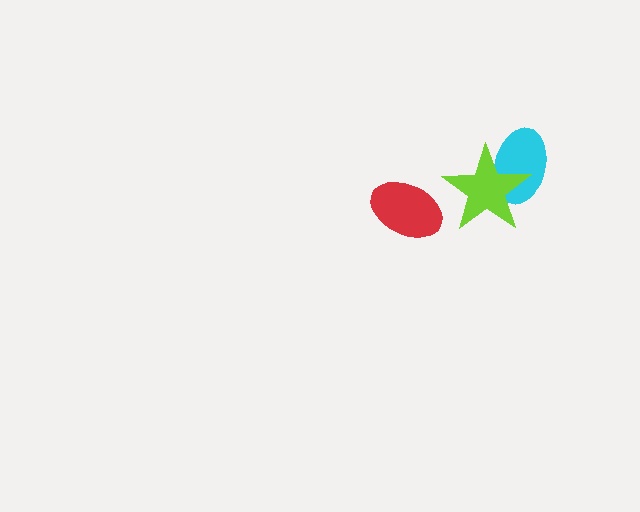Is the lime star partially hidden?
No, no other shape covers it.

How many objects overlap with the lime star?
1 object overlaps with the lime star.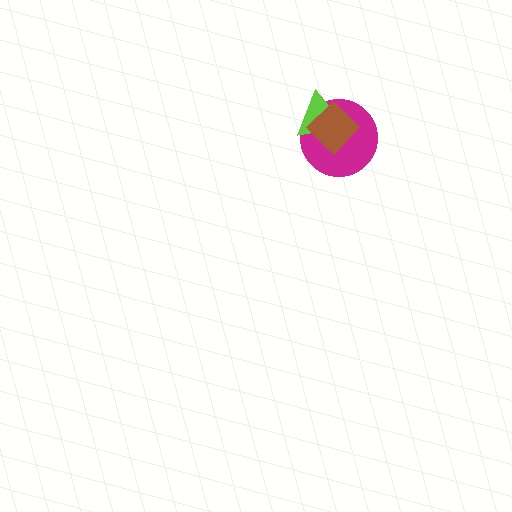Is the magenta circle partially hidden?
Yes, it is partially covered by another shape.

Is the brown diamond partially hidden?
No, no other shape covers it.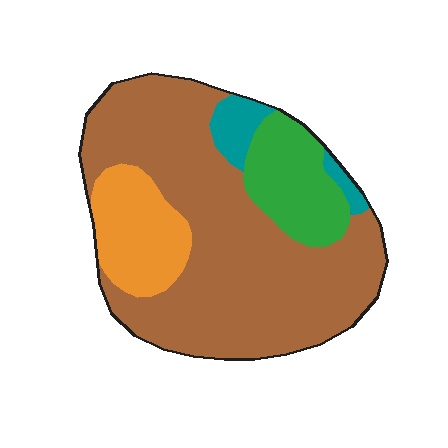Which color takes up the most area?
Brown, at roughly 65%.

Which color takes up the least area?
Teal, at roughly 5%.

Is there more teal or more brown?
Brown.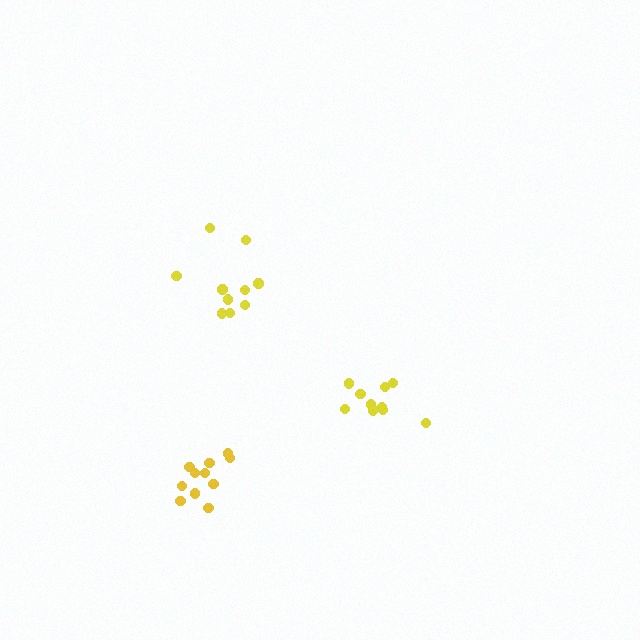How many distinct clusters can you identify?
There are 3 distinct clusters.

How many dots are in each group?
Group 1: 11 dots, Group 2: 10 dots, Group 3: 11 dots (32 total).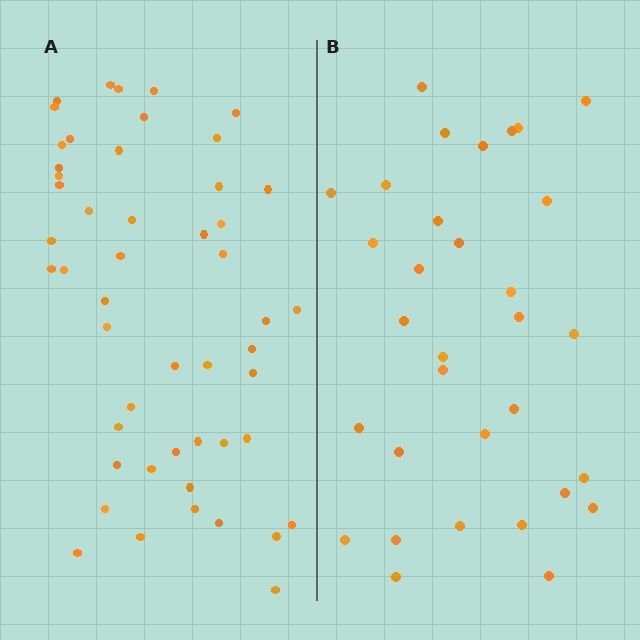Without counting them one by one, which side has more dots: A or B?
Region A (the left region) has more dots.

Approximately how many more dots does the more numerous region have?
Region A has approximately 20 more dots than region B.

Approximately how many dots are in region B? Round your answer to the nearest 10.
About 30 dots. (The exact count is 32, which rounds to 30.)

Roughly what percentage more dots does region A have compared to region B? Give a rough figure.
About 55% more.